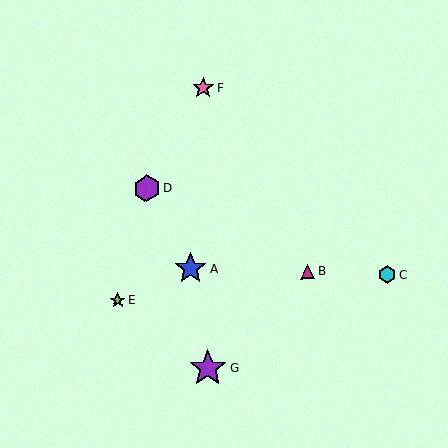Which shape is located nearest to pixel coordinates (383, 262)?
The cyan hexagon (labeled C) at (388, 275) is nearest to that location.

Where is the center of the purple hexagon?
The center of the purple hexagon is at (146, 188).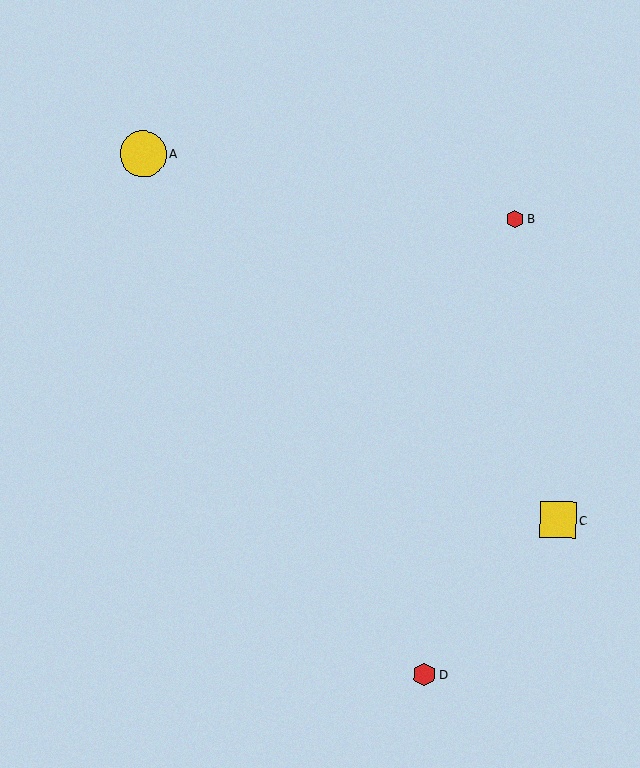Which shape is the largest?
The yellow circle (labeled A) is the largest.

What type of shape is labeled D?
Shape D is a red hexagon.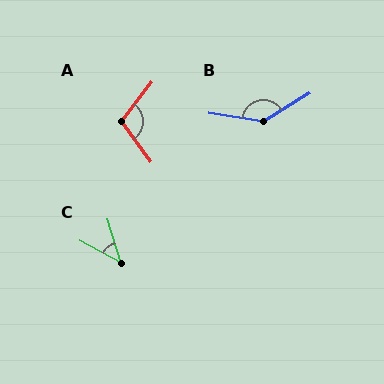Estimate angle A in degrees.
Approximately 106 degrees.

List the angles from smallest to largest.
C (45°), A (106°), B (140°).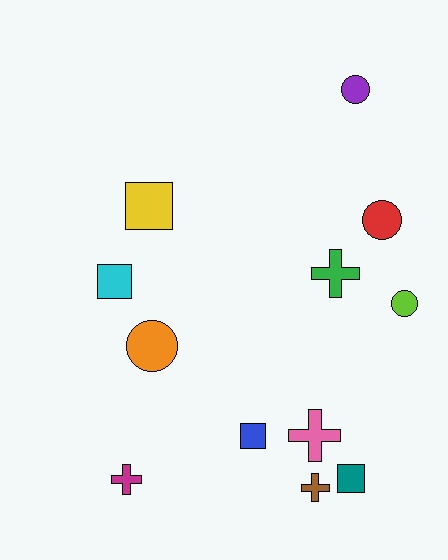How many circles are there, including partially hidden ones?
There are 4 circles.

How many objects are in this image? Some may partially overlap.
There are 12 objects.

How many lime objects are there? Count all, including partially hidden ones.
There is 1 lime object.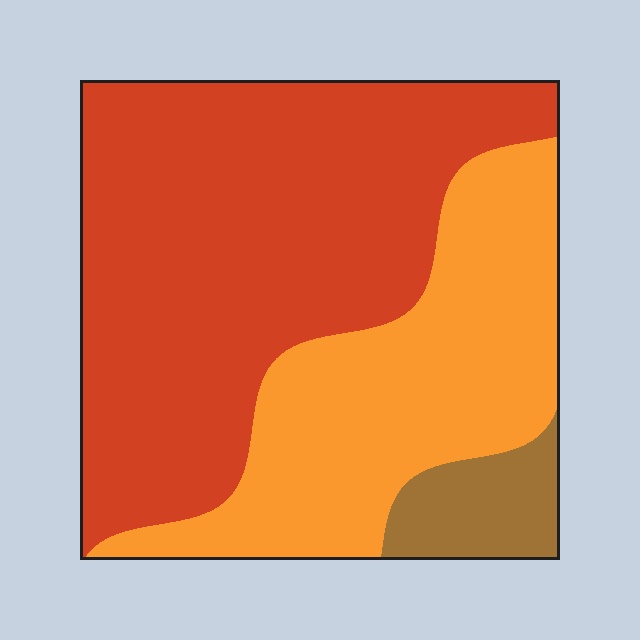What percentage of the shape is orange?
Orange covers roughly 35% of the shape.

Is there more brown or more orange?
Orange.